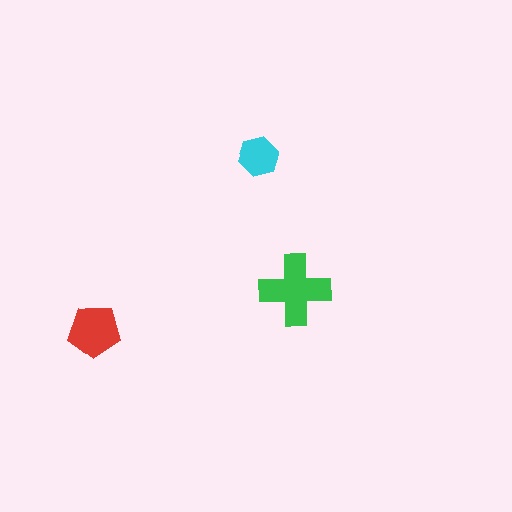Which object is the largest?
The green cross.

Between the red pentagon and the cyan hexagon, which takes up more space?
The red pentagon.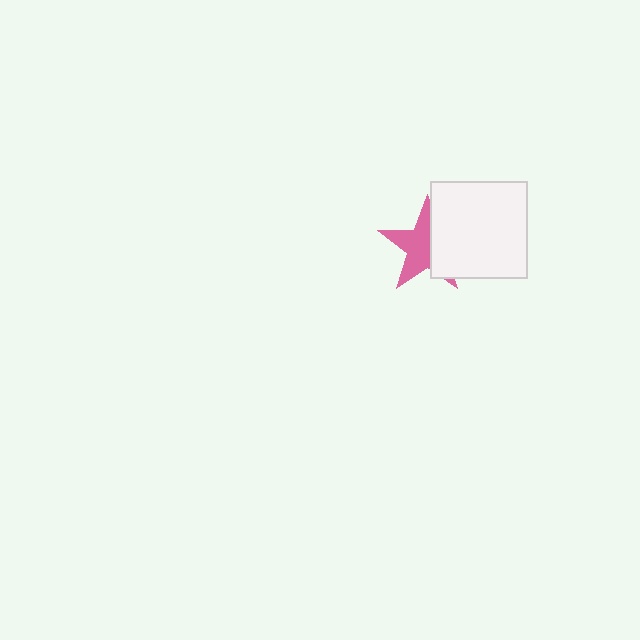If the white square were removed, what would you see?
You would see the complete pink star.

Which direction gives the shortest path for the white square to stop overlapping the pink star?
Moving right gives the shortest separation.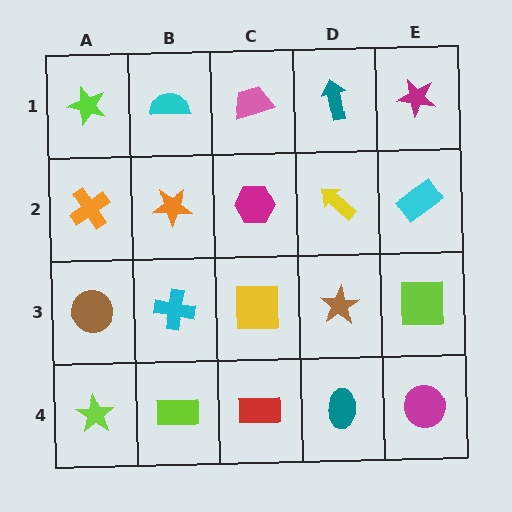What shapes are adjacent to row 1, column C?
A magenta hexagon (row 2, column C), a cyan semicircle (row 1, column B), a teal arrow (row 1, column D).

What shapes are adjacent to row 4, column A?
A brown circle (row 3, column A), a lime rectangle (row 4, column B).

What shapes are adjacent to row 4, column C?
A yellow square (row 3, column C), a lime rectangle (row 4, column B), a teal ellipse (row 4, column D).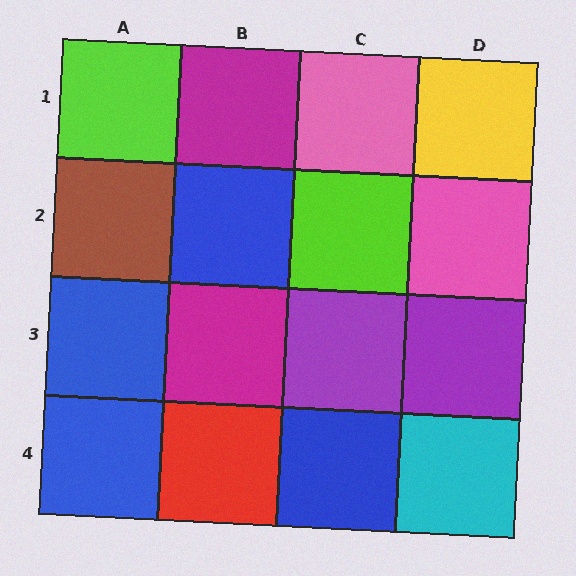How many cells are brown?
1 cell is brown.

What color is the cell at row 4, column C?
Blue.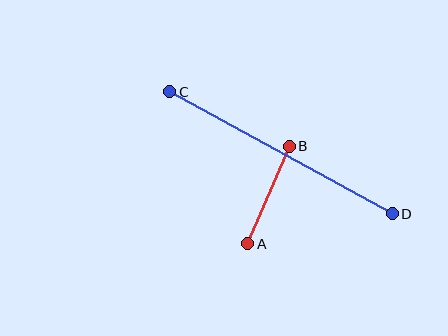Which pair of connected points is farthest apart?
Points C and D are farthest apart.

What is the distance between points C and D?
The distance is approximately 254 pixels.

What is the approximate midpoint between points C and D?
The midpoint is at approximately (281, 153) pixels.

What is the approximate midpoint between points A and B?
The midpoint is at approximately (269, 195) pixels.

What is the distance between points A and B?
The distance is approximately 106 pixels.